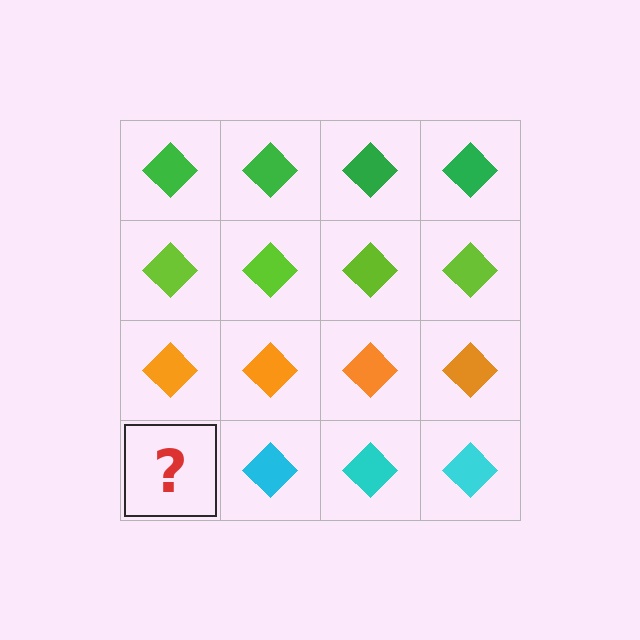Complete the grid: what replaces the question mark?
The question mark should be replaced with a cyan diamond.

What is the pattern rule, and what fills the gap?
The rule is that each row has a consistent color. The gap should be filled with a cyan diamond.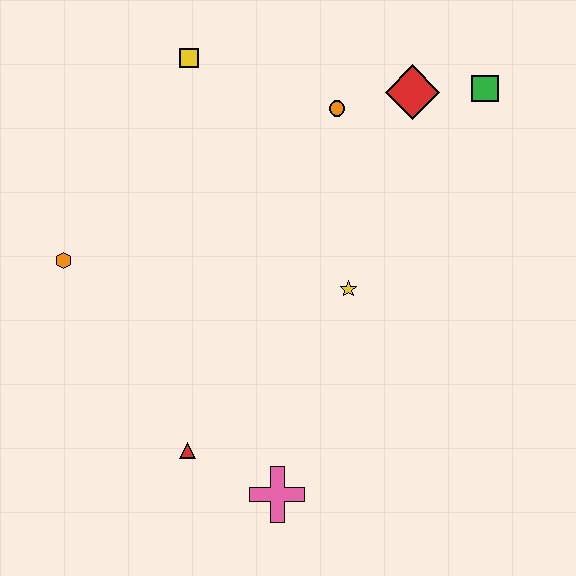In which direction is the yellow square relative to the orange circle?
The yellow square is to the left of the orange circle.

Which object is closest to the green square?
The red diamond is closest to the green square.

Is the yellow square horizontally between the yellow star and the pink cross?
No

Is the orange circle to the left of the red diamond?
Yes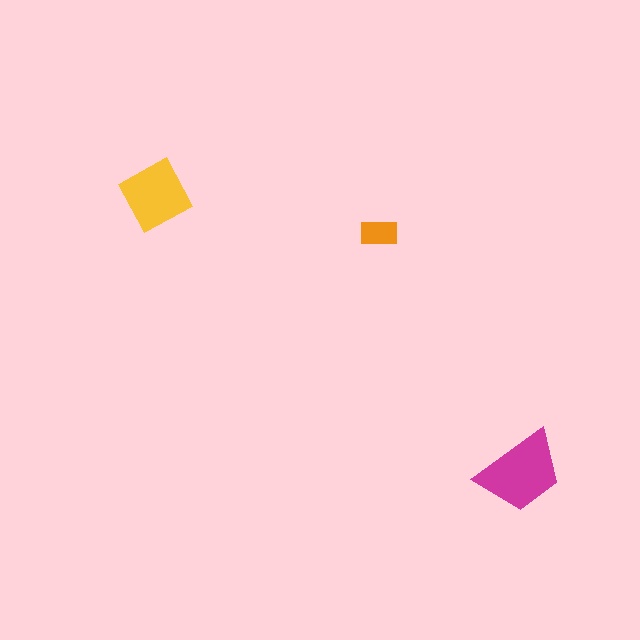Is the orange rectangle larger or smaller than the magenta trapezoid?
Smaller.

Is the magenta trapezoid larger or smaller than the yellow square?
Larger.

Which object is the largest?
The magenta trapezoid.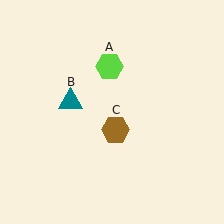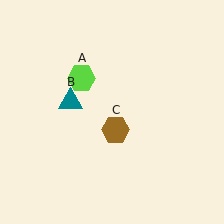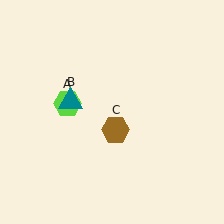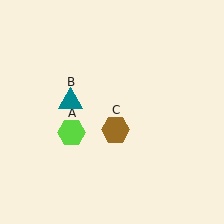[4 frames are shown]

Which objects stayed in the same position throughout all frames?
Teal triangle (object B) and brown hexagon (object C) remained stationary.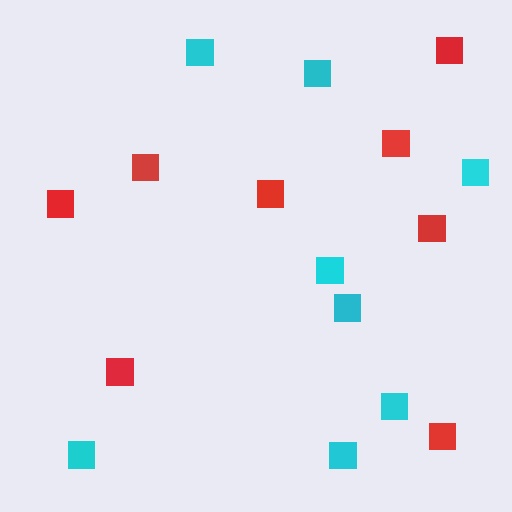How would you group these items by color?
There are 2 groups: one group of red squares (8) and one group of cyan squares (8).